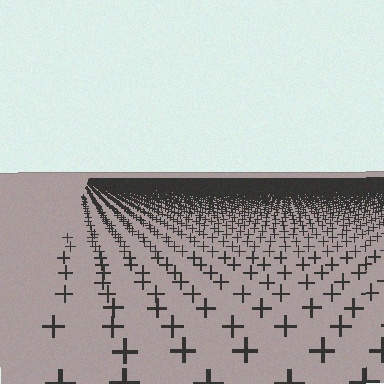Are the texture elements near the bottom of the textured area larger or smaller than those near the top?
Larger. Near the bottom, elements are closer to the viewer and appear at a bigger on-screen size.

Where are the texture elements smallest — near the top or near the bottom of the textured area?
Near the top.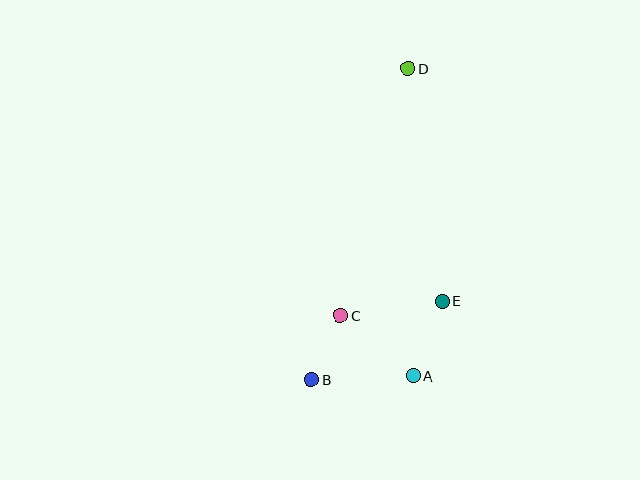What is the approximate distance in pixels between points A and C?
The distance between A and C is approximately 94 pixels.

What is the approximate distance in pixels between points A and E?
The distance between A and E is approximately 80 pixels.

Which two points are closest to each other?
Points B and C are closest to each other.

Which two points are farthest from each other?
Points B and D are farthest from each other.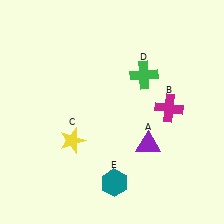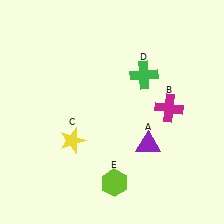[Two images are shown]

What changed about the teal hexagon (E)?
In Image 1, E is teal. In Image 2, it changed to lime.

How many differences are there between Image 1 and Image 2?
There is 1 difference between the two images.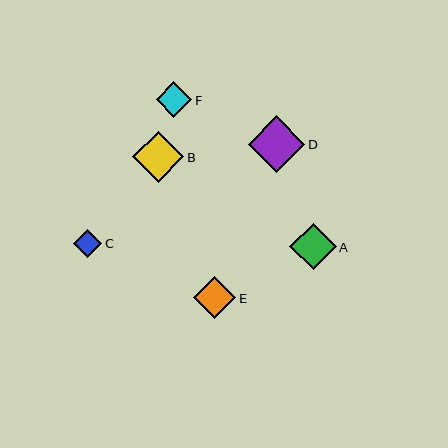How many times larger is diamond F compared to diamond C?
Diamond F is approximately 1.2 times the size of diamond C.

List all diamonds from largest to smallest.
From largest to smallest: D, B, A, E, F, C.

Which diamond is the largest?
Diamond D is the largest with a size of approximately 57 pixels.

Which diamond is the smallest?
Diamond C is the smallest with a size of approximately 29 pixels.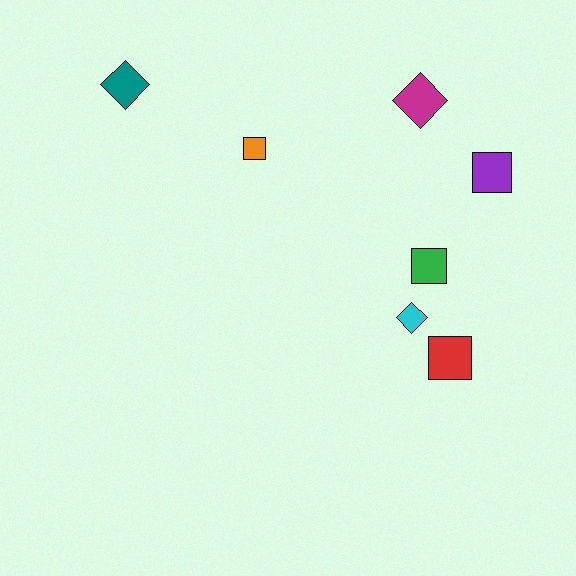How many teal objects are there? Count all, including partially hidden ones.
There is 1 teal object.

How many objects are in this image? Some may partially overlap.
There are 7 objects.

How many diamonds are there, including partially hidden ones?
There are 3 diamonds.